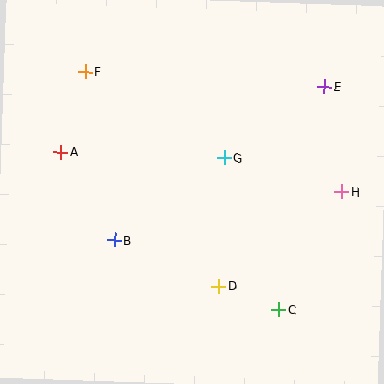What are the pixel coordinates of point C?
Point C is at (279, 310).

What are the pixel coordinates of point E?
Point E is at (324, 86).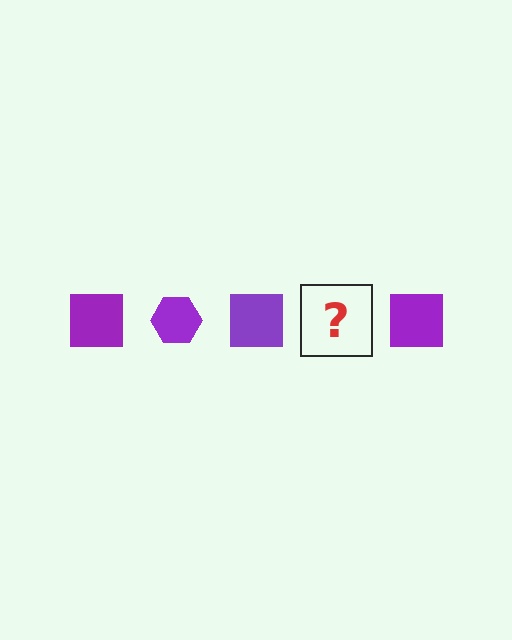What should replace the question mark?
The question mark should be replaced with a purple hexagon.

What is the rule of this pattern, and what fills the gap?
The rule is that the pattern cycles through square, hexagon shapes in purple. The gap should be filled with a purple hexagon.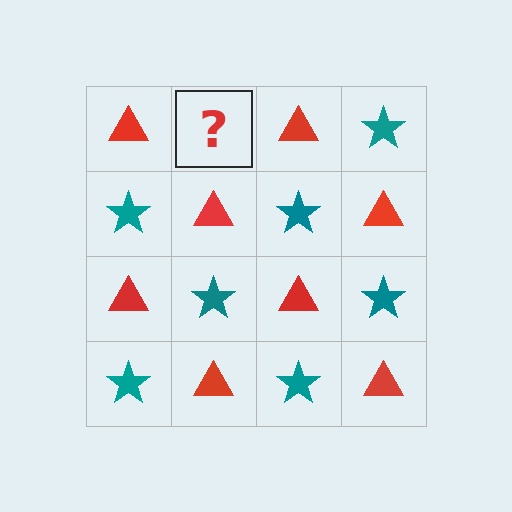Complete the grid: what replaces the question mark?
The question mark should be replaced with a teal star.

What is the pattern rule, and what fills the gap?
The rule is that it alternates red triangle and teal star in a checkerboard pattern. The gap should be filled with a teal star.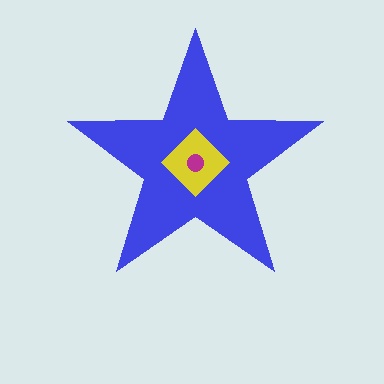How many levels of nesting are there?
3.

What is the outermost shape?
The blue star.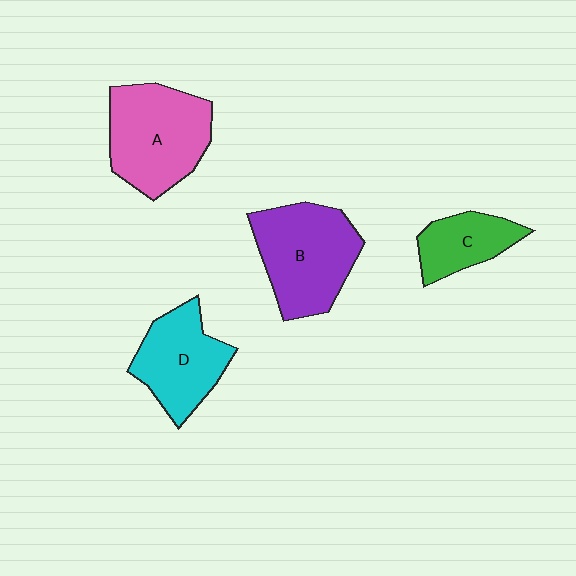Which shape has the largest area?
Shape A (pink).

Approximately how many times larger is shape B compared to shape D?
Approximately 1.3 times.